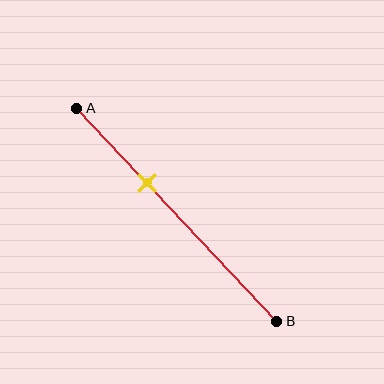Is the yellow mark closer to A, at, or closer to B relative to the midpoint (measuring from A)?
The yellow mark is closer to point A than the midpoint of segment AB.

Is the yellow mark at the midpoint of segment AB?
No, the mark is at about 35% from A, not at the 50% midpoint.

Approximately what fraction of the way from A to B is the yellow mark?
The yellow mark is approximately 35% of the way from A to B.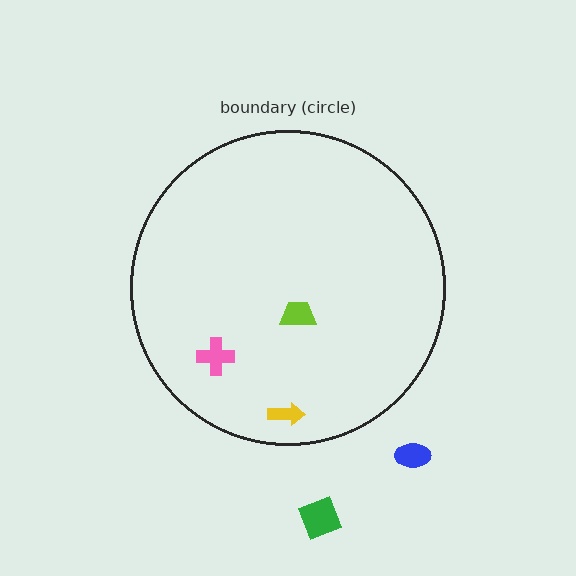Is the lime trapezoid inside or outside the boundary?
Inside.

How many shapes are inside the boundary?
3 inside, 2 outside.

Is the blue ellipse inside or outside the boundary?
Outside.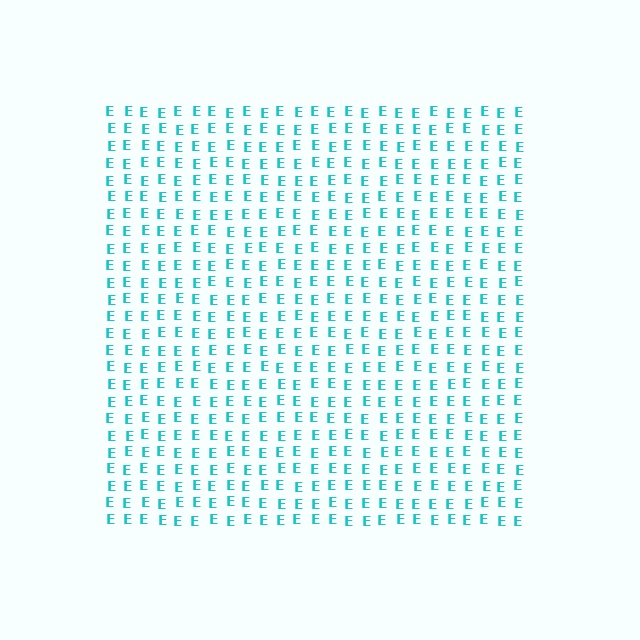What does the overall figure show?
The overall figure shows a square.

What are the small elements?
The small elements are letter E's.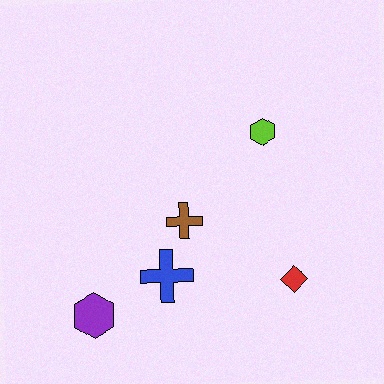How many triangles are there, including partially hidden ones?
There are no triangles.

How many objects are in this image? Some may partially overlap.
There are 5 objects.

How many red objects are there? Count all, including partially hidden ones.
There is 1 red object.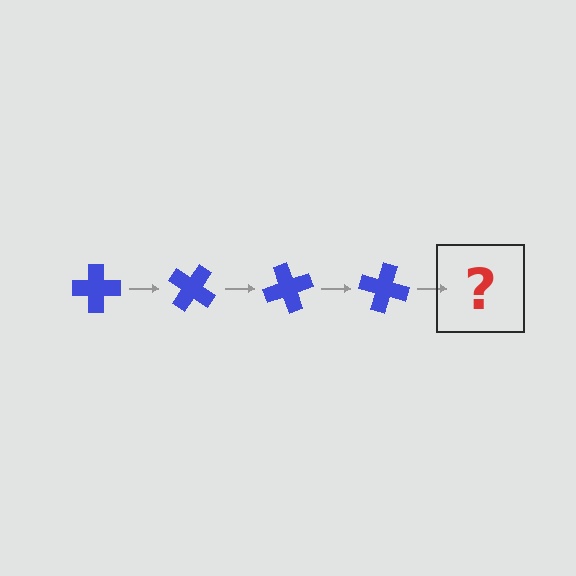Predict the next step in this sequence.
The next step is a blue cross rotated 140 degrees.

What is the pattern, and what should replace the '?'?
The pattern is that the cross rotates 35 degrees each step. The '?' should be a blue cross rotated 140 degrees.